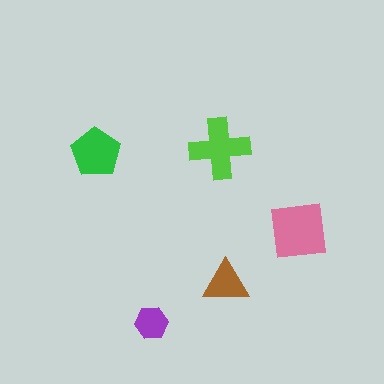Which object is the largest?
The pink square.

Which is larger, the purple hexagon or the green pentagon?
The green pentagon.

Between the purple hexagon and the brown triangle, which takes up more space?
The brown triangle.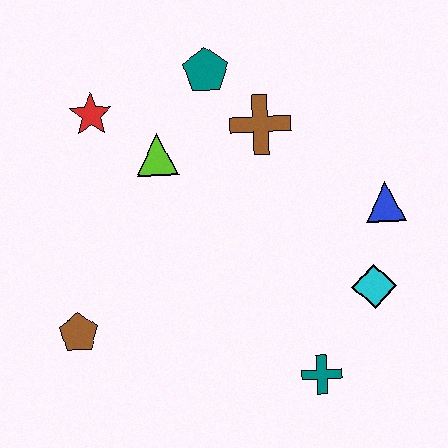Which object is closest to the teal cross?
The cyan diamond is closest to the teal cross.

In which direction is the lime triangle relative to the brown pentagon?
The lime triangle is above the brown pentagon.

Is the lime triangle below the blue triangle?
No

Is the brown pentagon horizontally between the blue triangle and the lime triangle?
No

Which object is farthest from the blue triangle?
The brown pentagon is farthest from the blue triangle.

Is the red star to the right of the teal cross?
No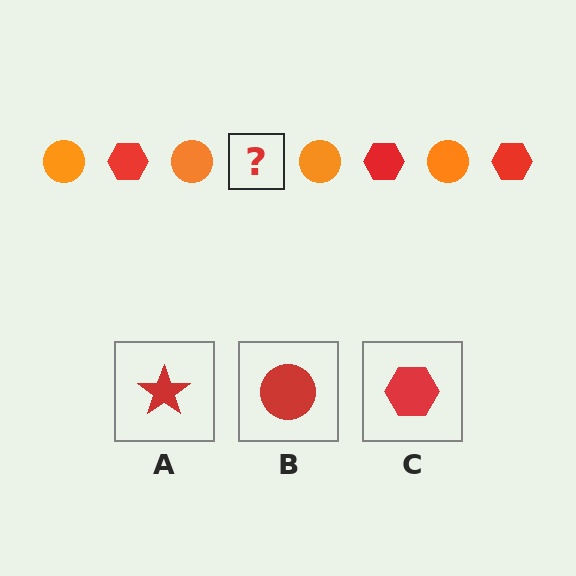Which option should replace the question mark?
Option C.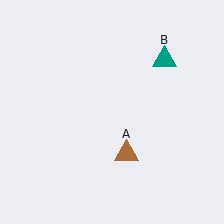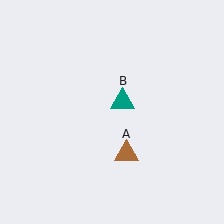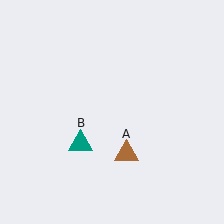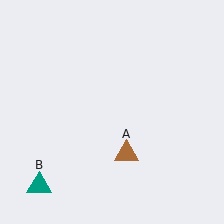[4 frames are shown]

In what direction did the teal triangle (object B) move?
The teal triangle (object B) moved down and to the left.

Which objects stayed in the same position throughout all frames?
Brown triangle (object A) remained stationary.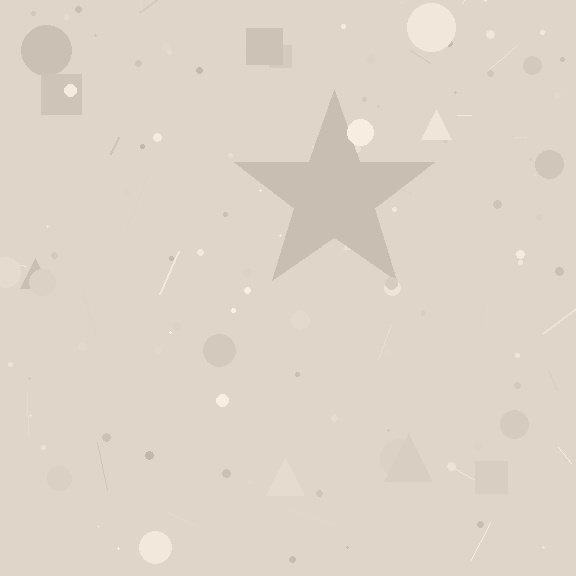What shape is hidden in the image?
A star is hidden in the image.